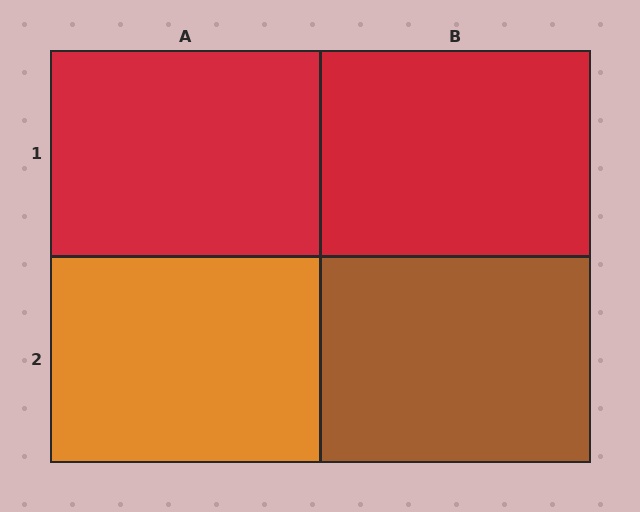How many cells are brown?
1 cell is brown.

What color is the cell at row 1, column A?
Red.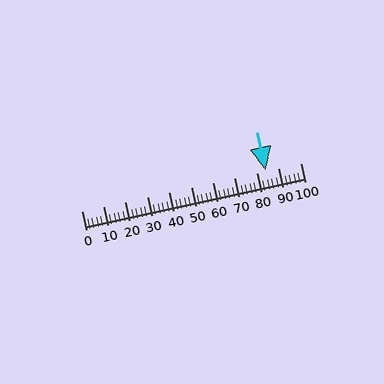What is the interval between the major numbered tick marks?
The major tick marks are spaced 10 units apart.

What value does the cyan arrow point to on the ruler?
The cyan arrow points to approximately 84.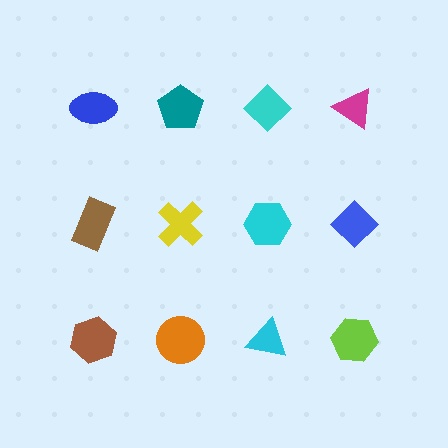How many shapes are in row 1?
4 shapes.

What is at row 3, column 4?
A lime hexagon.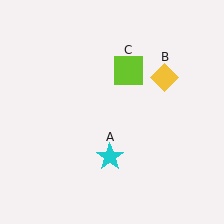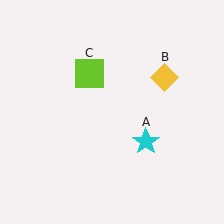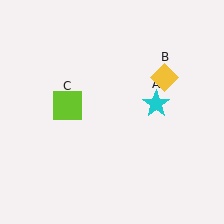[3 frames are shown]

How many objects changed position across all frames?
2 objects changed position: cyan star (object A), lime square (object C).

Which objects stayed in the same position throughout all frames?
Yellow diamond (object B) remained stationary.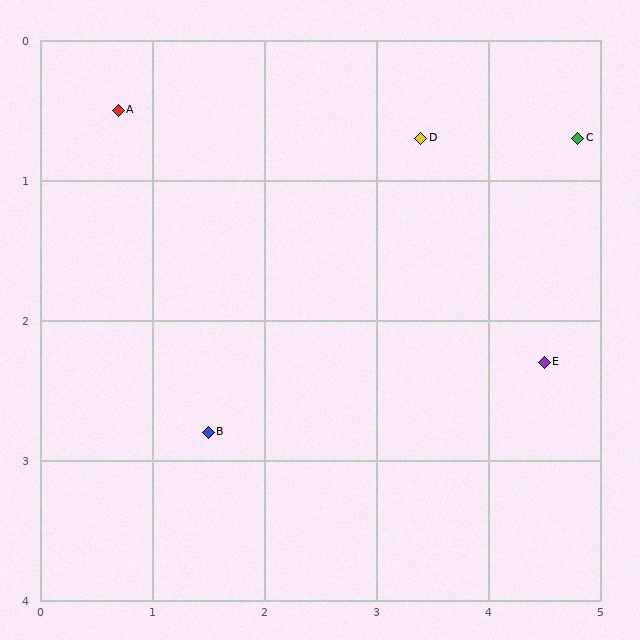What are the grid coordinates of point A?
Point A is at approximately (0.7, 0.5).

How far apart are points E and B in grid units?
Points E and B are about 3.0 grid units apart.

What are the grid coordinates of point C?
Point C is at approximately (4.8, 0.7).